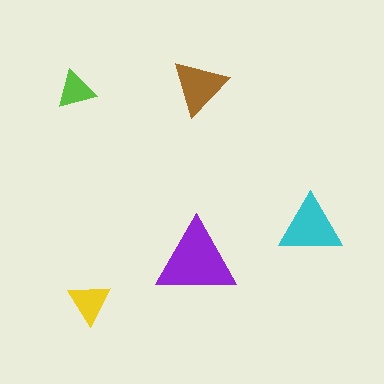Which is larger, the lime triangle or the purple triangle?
The purple one.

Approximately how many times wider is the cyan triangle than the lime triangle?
About 1.5 times wider.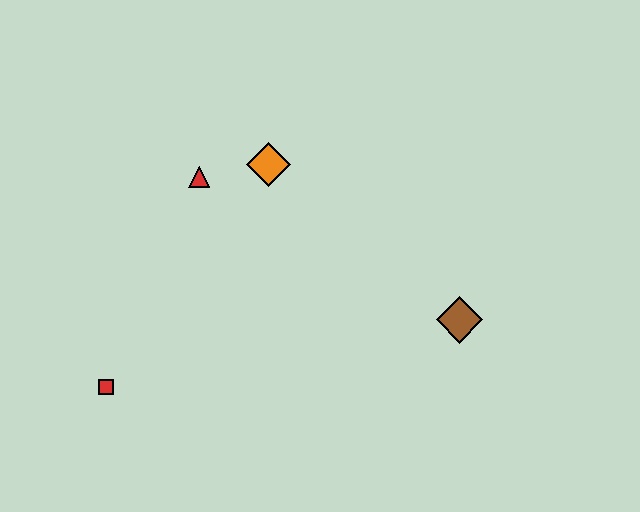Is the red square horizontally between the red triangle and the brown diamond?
No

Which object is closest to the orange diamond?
The red triangle is closest to the orange diamond.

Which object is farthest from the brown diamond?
The red square is farthest from the brown diamond.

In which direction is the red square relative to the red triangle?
The red square is below the red triangle.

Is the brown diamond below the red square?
No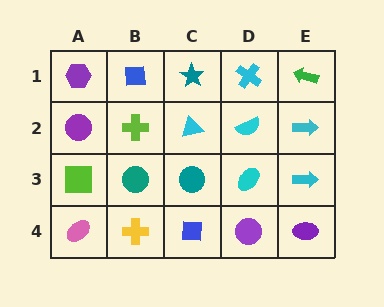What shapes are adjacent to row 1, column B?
A lime cross (row 2, column B), a purple hexagon (row 1, column A), a teal star (row 1, column C).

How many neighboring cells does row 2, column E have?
3.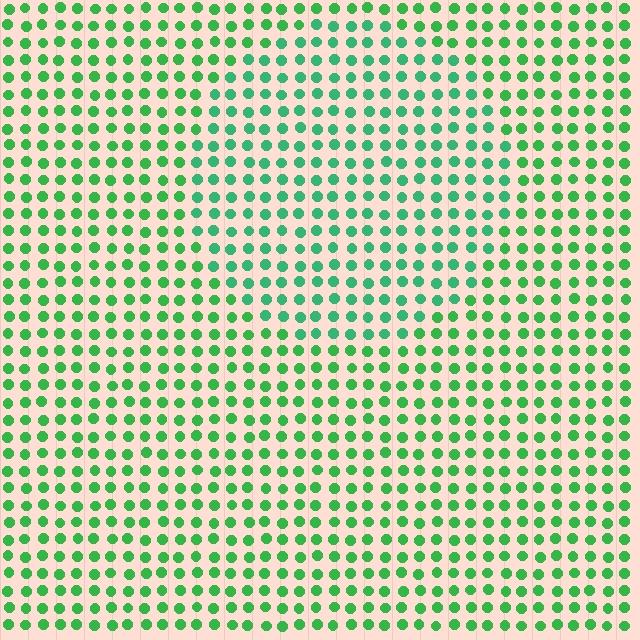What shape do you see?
I see a circle.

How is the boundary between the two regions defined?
The boundary is defined purely by a slight shift in hue (about 20 degrees). Spacing, size, and orientation are identical on both sides.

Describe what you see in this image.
The image is filled with small green elements in a uniform arrangement. A circle-shaped region is visible where the elements are tinted to a slightly different hue, forming a subtle color boundary.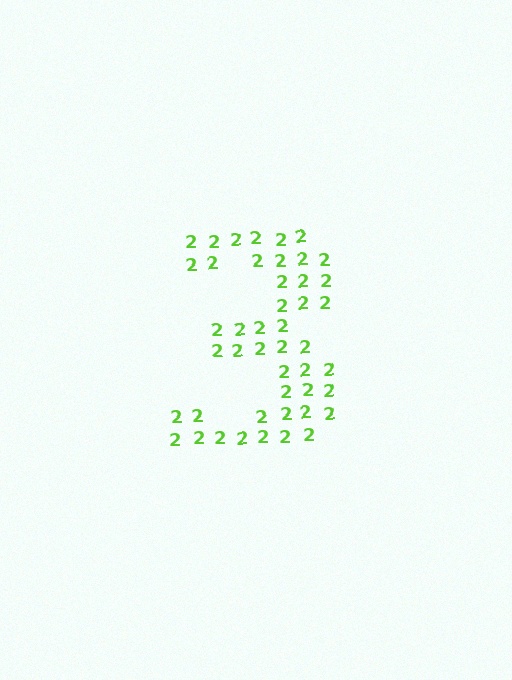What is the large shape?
The large shape is the digit 3.